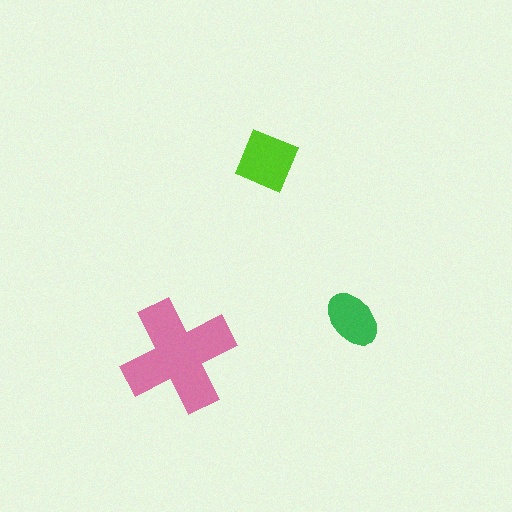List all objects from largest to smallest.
The pink cross, the lime diamond, the green ellipse.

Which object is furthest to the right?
The green ellipse is rightmost.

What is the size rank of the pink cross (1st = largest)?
1st.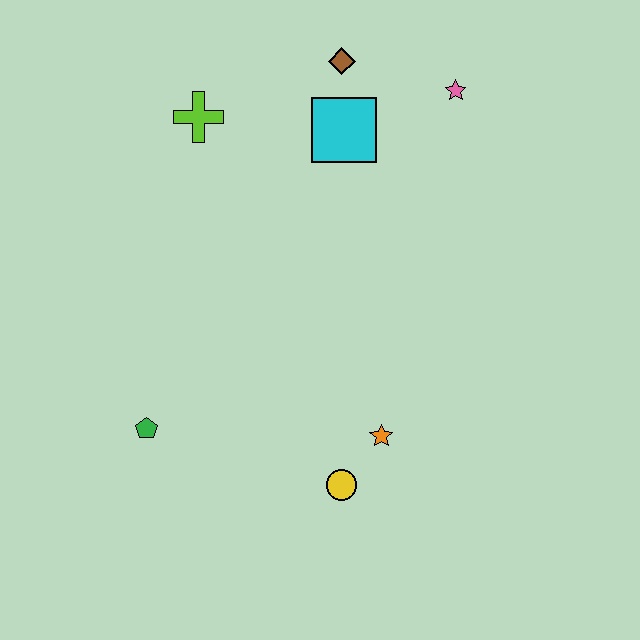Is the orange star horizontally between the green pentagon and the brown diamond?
No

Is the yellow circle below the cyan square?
Yes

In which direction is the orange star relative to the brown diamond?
The orange star is below the brown diamond.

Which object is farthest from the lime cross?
The yellow circle is farthest from the lime cross.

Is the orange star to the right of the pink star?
No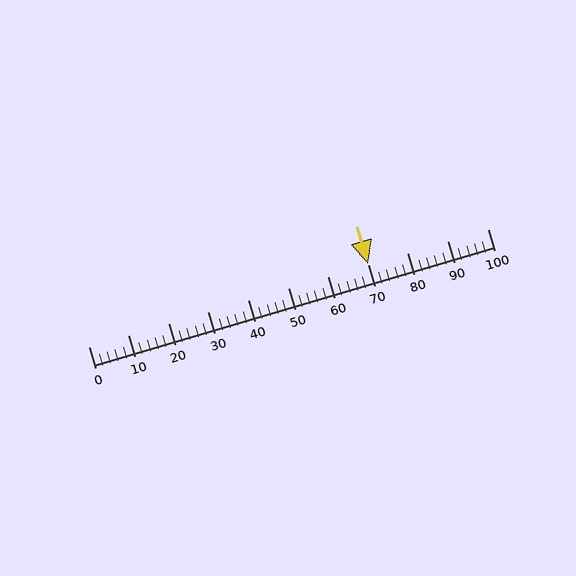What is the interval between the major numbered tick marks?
The major tick marks are spaced 10 units apart.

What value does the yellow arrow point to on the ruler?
The yellow arrow points to approximately 70.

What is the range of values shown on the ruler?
The ruler shows values from 0 to 100.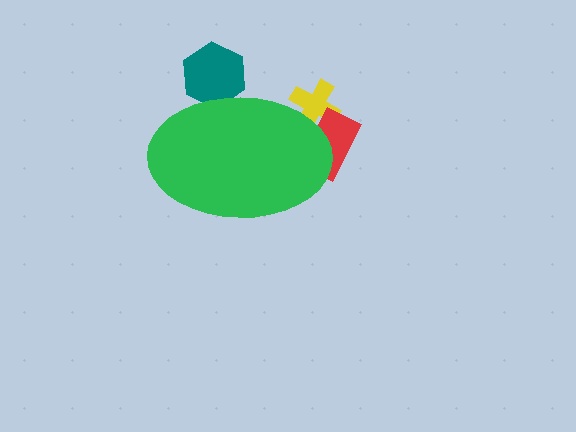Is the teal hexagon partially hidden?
Yes, the teal hexagon is partially hidden behind the green ellipse.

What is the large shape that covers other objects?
A green ellipse.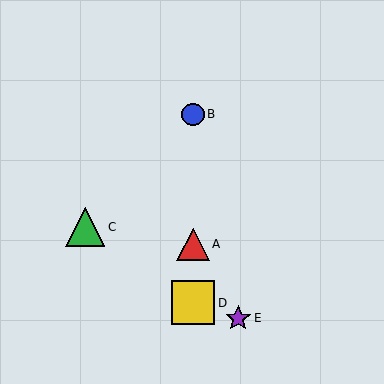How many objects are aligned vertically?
3 objects (A, B, D) are aligned vertically.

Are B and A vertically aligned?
Yes, both are at x≈193.